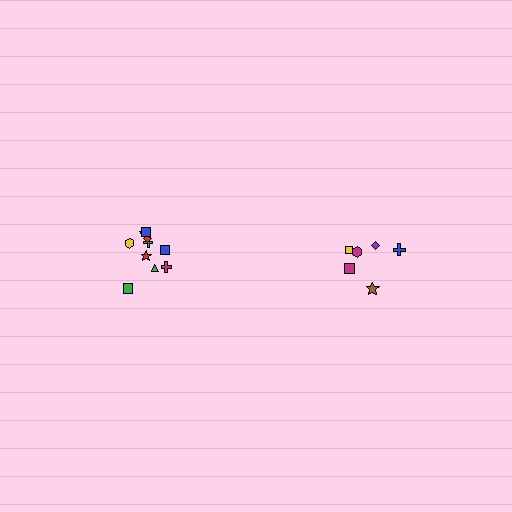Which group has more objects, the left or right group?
The left group.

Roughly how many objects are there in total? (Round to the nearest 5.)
Roughly 15 objects in total.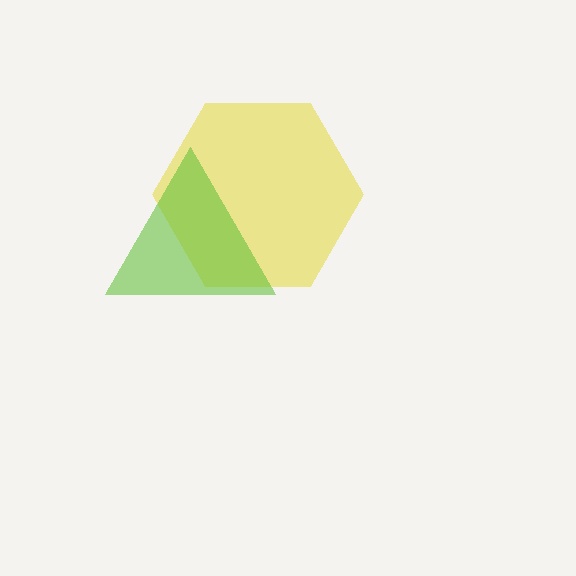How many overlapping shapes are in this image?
There are 2 overlapping shapes in the image.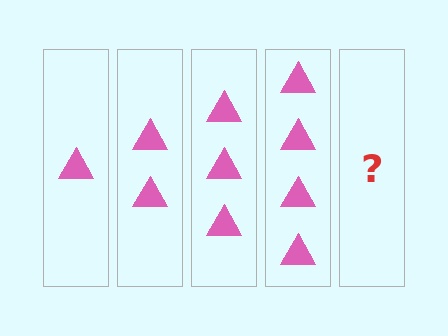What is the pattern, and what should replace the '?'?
The pattern is that each step adds one more triangle. The '?' should be 5 triangles.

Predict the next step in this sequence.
The next step is 5 triangles.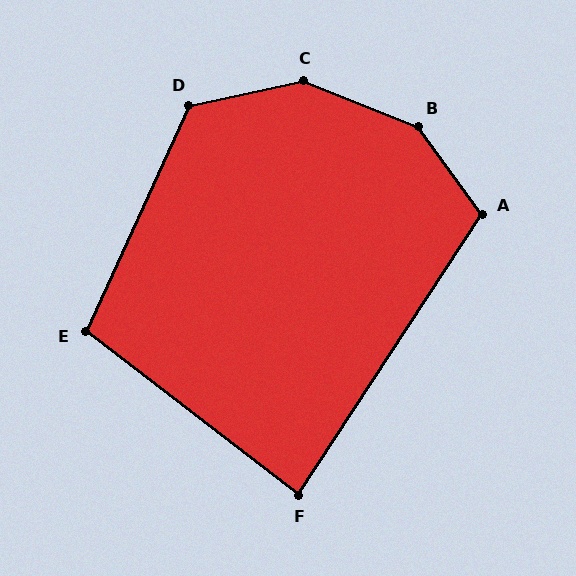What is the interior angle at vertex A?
Approximately 111 degrees (obtuse).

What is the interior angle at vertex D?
Approximately 127 degrees (obtuse).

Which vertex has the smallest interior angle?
F, at approximately 86 degrees.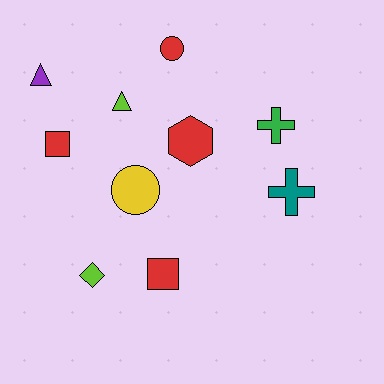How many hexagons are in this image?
There is 1 hexagon.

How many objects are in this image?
There are 10 objects.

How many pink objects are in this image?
There are no pink objects.